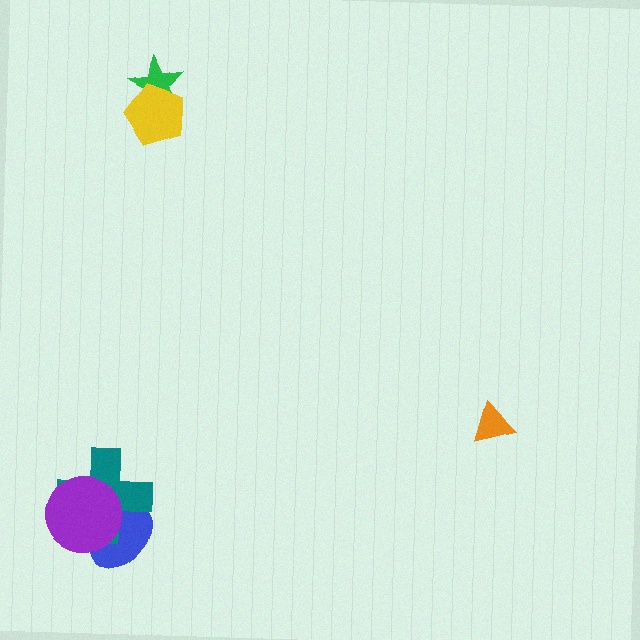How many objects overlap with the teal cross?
2 objects overlap with the teal cross.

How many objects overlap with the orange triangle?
0 objects overlap with the orange triangle.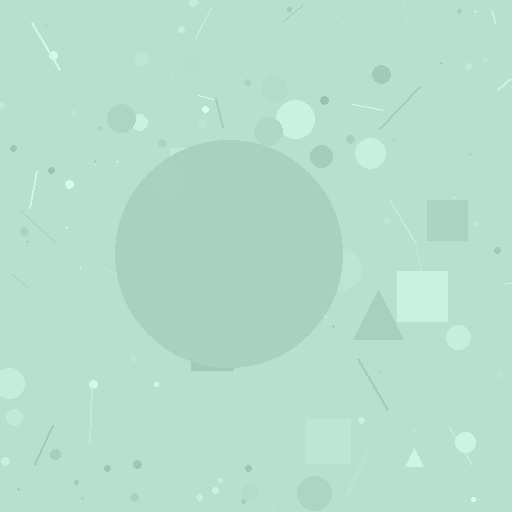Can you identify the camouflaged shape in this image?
The camouflaged shape is a circle.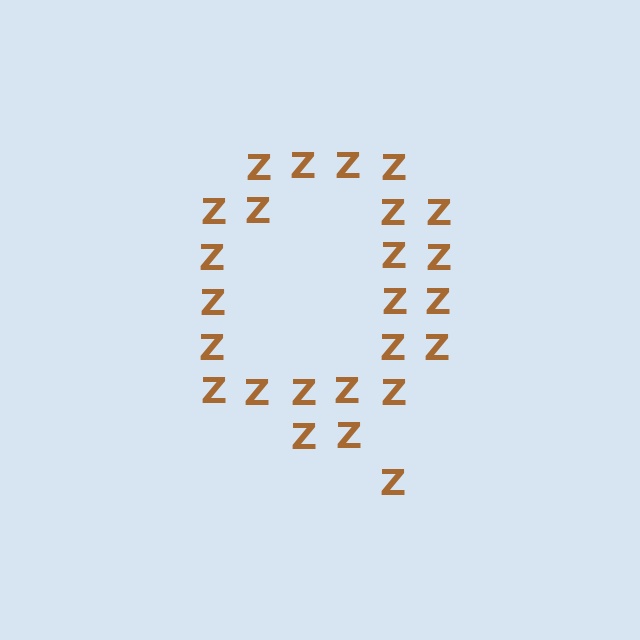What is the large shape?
The large shape is the letter Q.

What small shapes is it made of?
It is made of small letter Z's.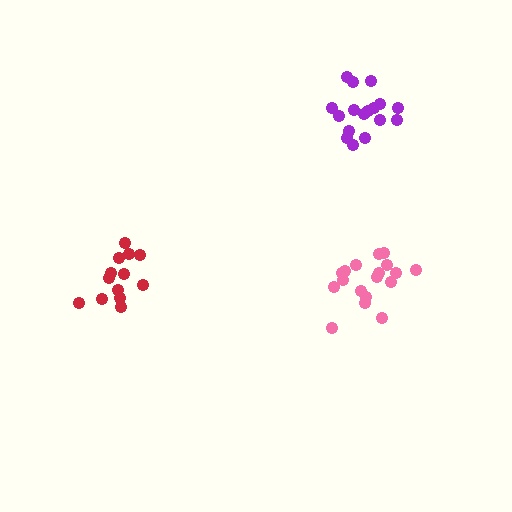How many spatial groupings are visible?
There are 3 spatial groupings.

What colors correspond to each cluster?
The clusters are colored: pink, red, purple.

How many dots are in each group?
Group 1: 18 dots, Group 2: 13 dots, Group 3: 17 dots (48 total).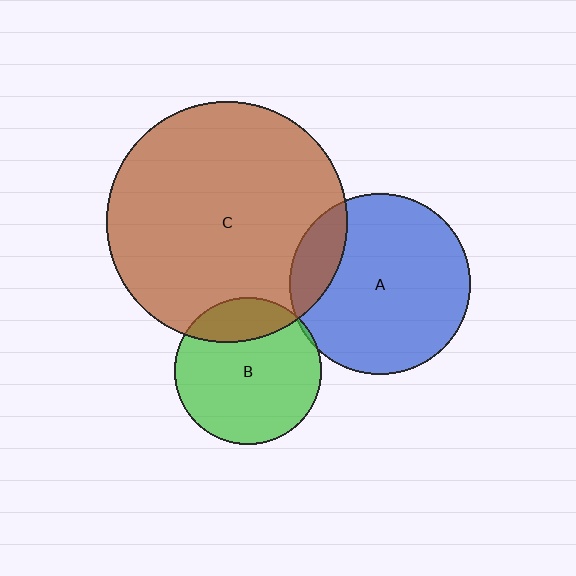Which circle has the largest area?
Circle C (brown).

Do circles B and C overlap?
Yes.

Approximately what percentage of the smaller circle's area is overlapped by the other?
Approximately 20%.